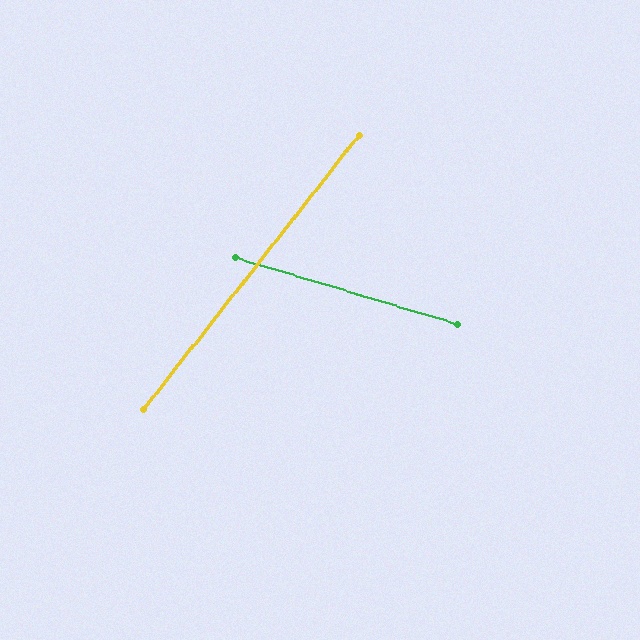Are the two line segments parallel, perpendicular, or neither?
Neither parallel nor perpendicular — they differ by about 69°.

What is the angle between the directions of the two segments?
Approximately 69 degrees.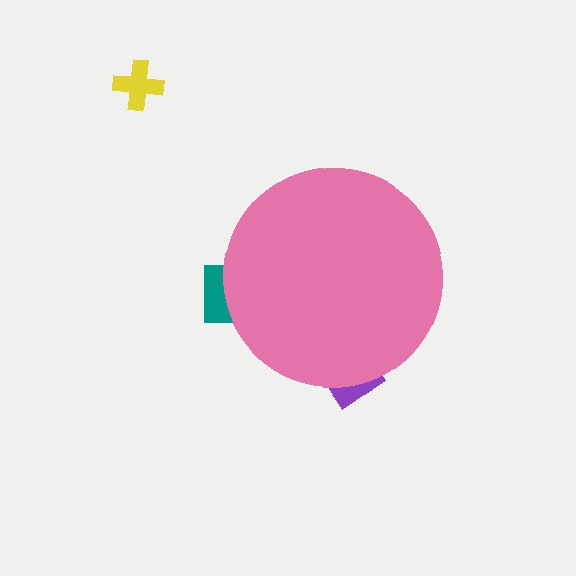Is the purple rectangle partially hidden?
Yes, the purple rectangle is partially hidden behind the pink circle.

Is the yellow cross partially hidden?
No, the yellow cross is fully visible.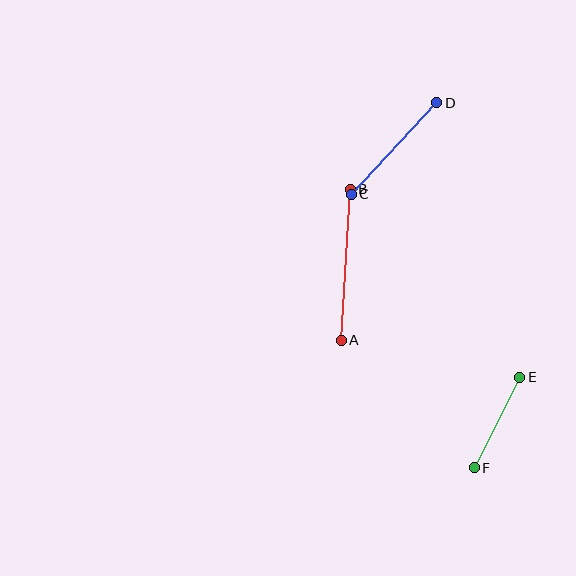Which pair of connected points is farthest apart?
Points A and B are farthest apart.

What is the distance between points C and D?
The distance is approximately 125 pixels.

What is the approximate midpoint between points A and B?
The midpoint is at approximately (346, 265) pixels.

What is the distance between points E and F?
The distance is approximately 102 pixels.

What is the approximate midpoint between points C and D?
The midpoint is at approximately (394, 149) pixels.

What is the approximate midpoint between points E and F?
The midpoint is at approximately (497, 423) pixels.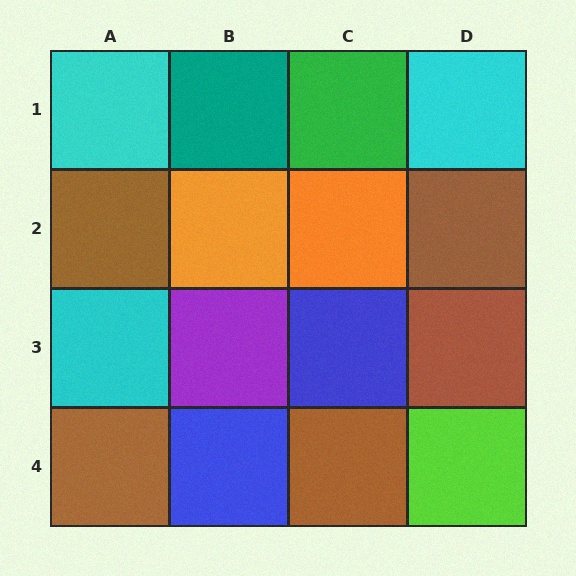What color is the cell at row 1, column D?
Cyan.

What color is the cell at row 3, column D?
Brown.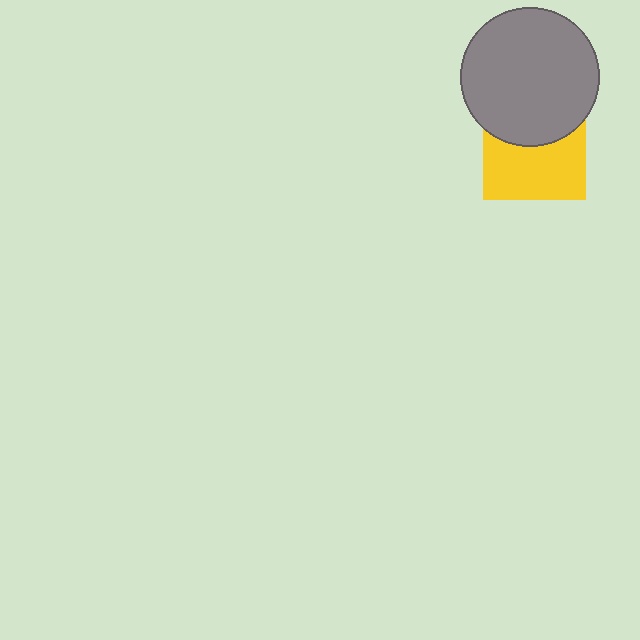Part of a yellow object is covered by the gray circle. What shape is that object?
It is a square.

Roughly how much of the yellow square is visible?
About half of it is visible (roughly 57%).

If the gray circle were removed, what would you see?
You would see the complete yellow square.